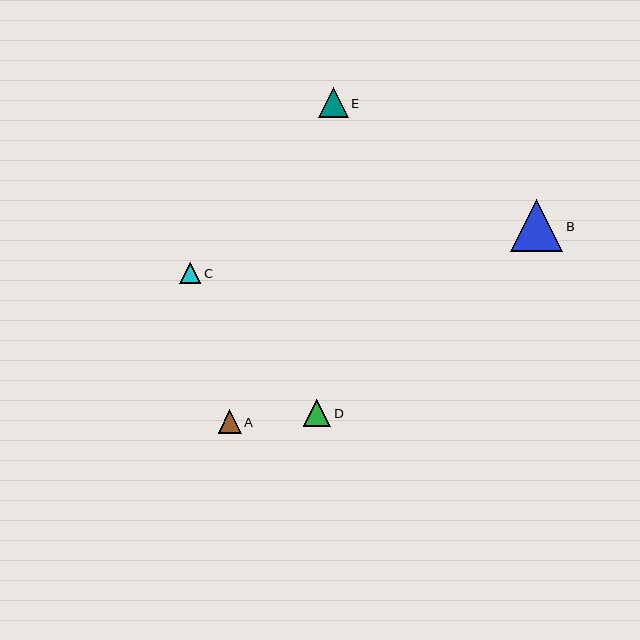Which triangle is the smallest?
Triangle C is the smallest with a size of approximately 21 pixels.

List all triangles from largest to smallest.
From largest to smallest: B, E, D, A, C.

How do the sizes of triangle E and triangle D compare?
Triangle E and triangle D are approximately the same size.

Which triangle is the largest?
Triangle B is the largest with a size of approximately 52 pixels.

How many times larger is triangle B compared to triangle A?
Triangle B is approximately 2.3 times the size of triangle A.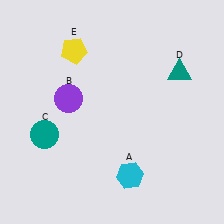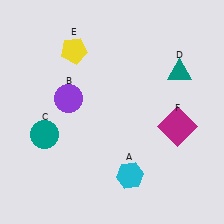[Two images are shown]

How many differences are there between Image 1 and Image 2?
There is 1 difference between the two images.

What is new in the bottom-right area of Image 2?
A magenta square (F) was added in the bottom-right area of Image 2.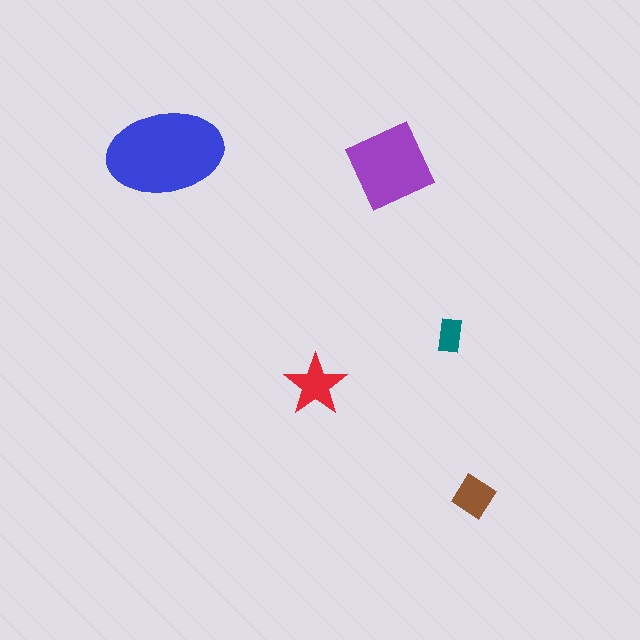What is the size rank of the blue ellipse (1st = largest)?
1st.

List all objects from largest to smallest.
The blue ellipse, the purple diamond, the red star, the brown diamond, the teal rectangle.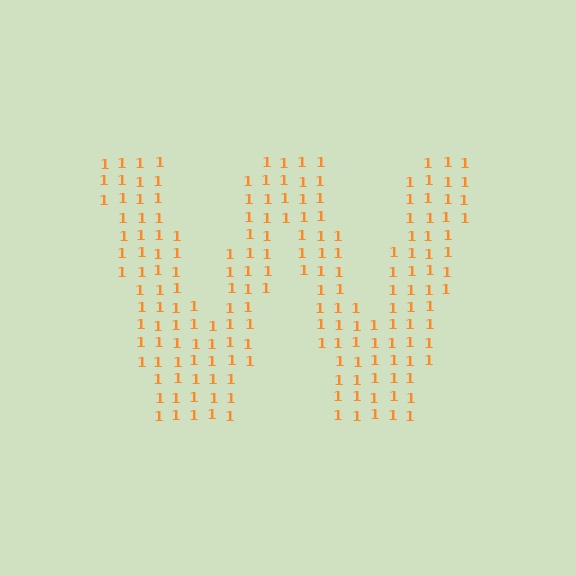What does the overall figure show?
The overall figure shows the letter W.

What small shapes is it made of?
It is made of small digit 1's.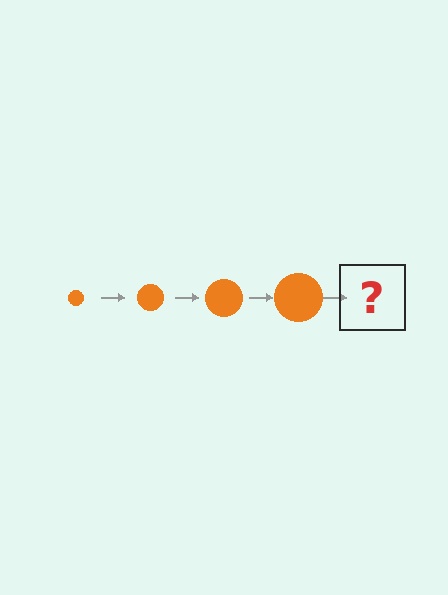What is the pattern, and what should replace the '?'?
The pattern is that the circle gets progressively larger each step. The '?' should be an orange circle, larger than the previous one.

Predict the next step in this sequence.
The next step is an orange circle, larger than the previous one.